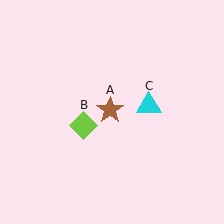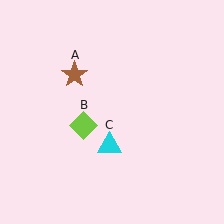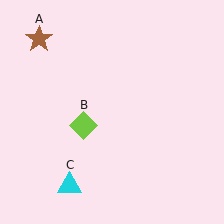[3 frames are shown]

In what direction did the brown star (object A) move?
The brown star (object A) moved up and to the left.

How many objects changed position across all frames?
2 objects changed position: brown star (object A), cyan triangle (object C).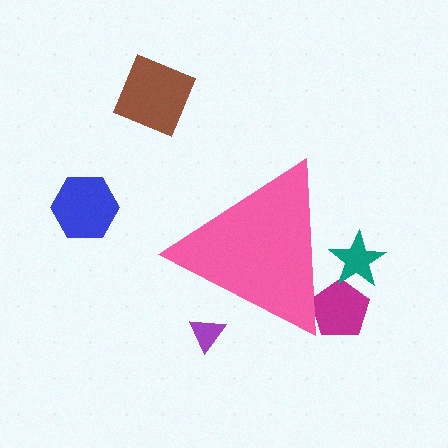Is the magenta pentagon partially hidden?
Yes, the magenta pentagon is partially hidden behind the pink triangle.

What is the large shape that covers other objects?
A pink triangle.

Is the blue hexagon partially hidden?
No, the blue hexagon is fully visible.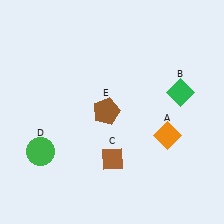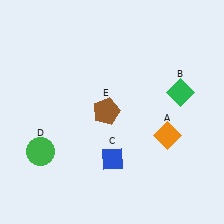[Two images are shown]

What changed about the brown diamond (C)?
In Image 1, C is brown. In Image 2, it changed to blue.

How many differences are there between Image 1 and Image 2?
There is 1 difference between the two images.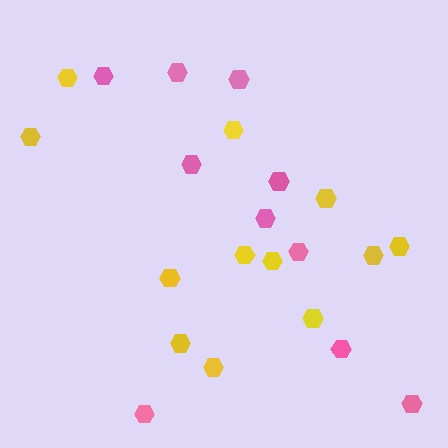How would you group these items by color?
There are 2 groups: one group of yellow hexagons (12) and one group of pink hexagons (10).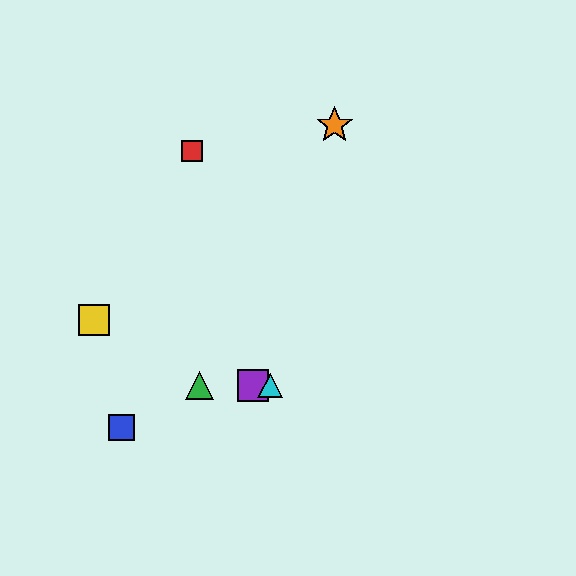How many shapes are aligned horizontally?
3 shapes (the green triangle, the purple square, the cyan triangle) are aligned horizontally.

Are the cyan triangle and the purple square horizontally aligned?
Yes, both are at y≈386.